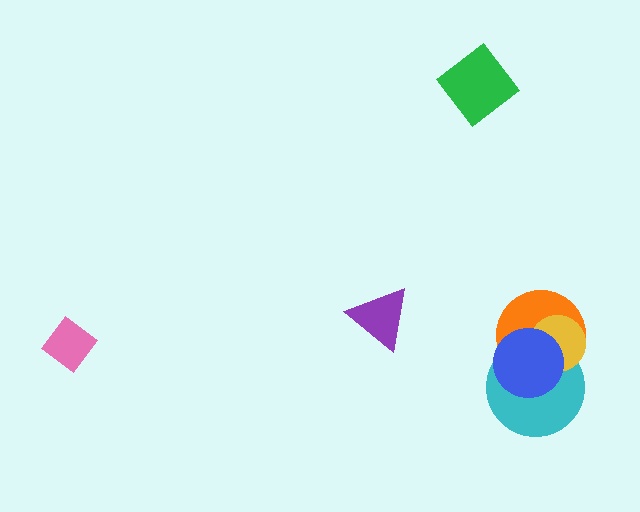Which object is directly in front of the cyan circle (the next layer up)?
The yellow circle is directly in front of the cyan circle.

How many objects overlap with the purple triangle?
0 objects overlap with the purple triangle.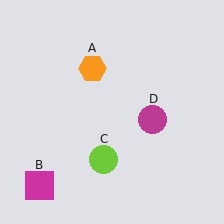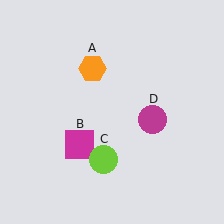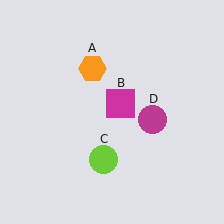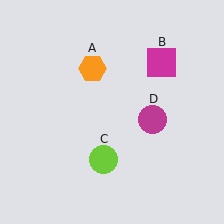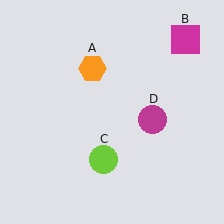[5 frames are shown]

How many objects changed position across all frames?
1 object changed position: magenta square (object B).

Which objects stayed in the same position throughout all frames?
Orange hexagon (object A) and lime circle (object C) and magenta circle (object D) remained stationary.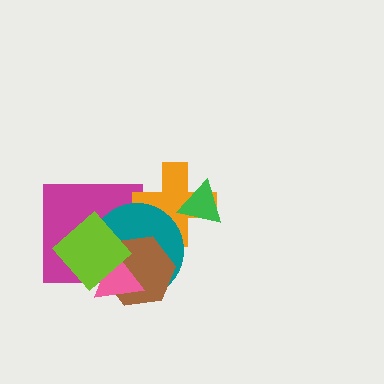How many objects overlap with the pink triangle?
4 objects overlap with the pink triangle.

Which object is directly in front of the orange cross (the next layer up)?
The teal circle is directly in front of the orange cross.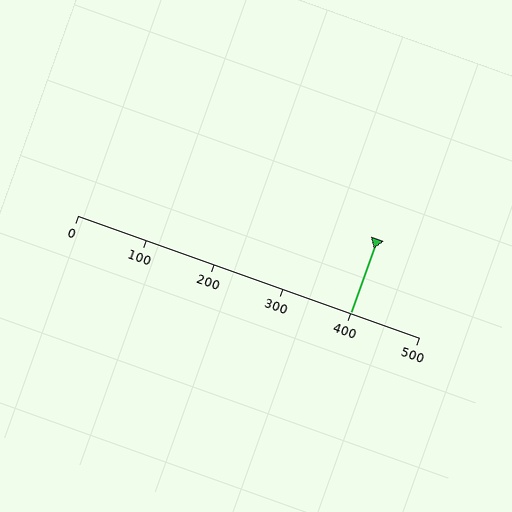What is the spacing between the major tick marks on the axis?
The major ticks are spaced 100 apart.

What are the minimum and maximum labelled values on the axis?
The axis runs from 0 to 500.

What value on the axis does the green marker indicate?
The marker indicates approximately 400.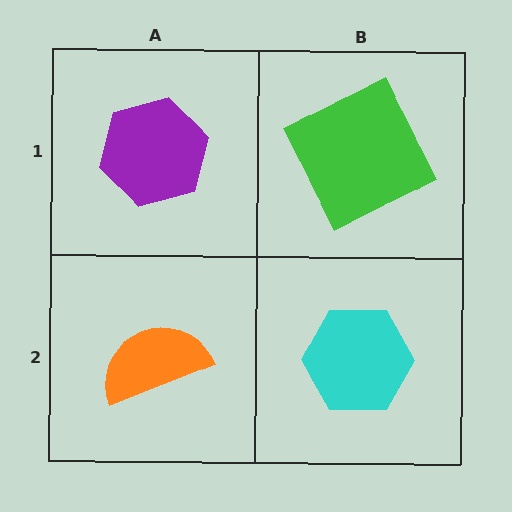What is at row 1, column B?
A green square.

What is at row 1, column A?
A purple hexagon.